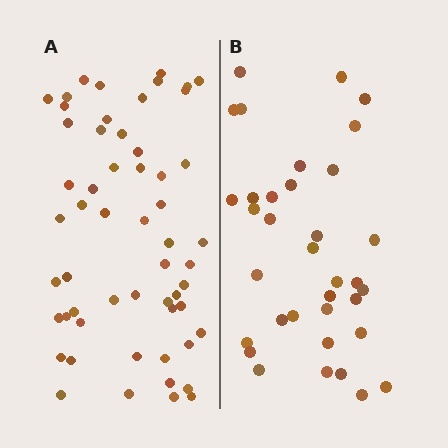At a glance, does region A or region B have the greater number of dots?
Region A (the left region) has more dots.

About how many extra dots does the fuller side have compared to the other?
Region A has approximately 20 more dots than region B.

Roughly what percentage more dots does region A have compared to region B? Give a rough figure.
About 60% more.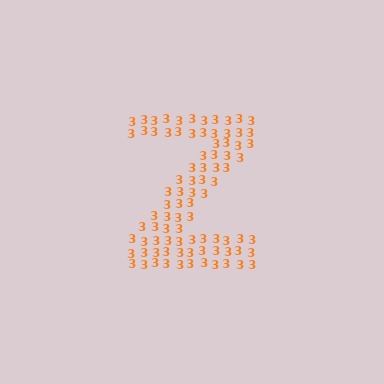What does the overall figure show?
The overall figure shows the letter Z.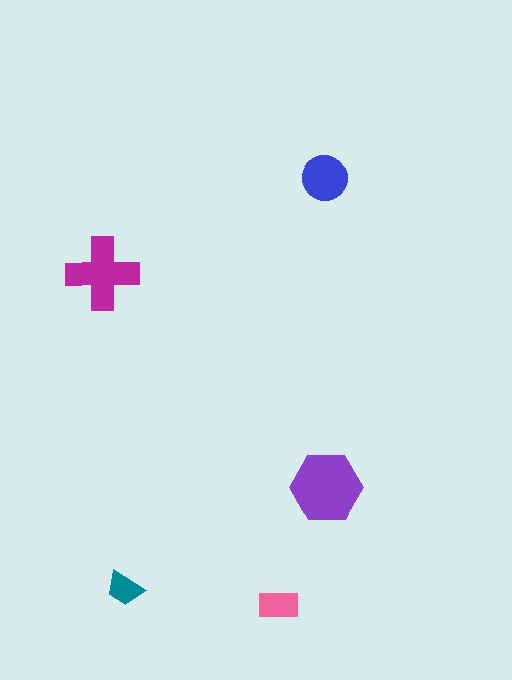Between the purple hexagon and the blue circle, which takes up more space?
The purple hexagon.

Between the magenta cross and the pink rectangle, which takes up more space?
The magenta cross.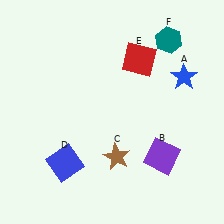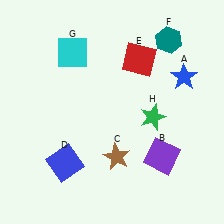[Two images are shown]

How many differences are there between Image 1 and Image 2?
There are 2 differences between the two images.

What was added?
A cyan square (G), a green star (H) were added in Image 2.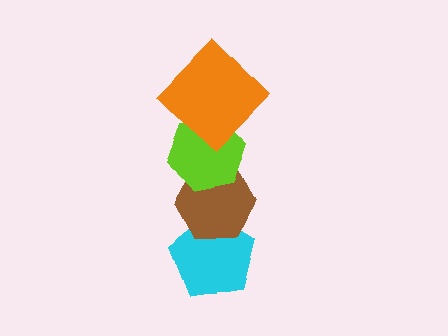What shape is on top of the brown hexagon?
The lime hexagon is on top of the brown hexagon.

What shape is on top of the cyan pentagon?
The brown hexagon is on top of the cyan pentagon.